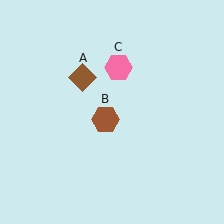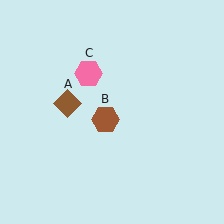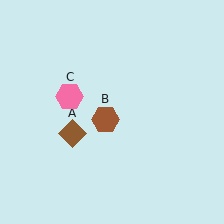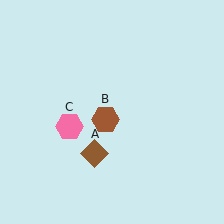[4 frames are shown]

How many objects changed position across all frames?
2 objects changed position: brown diamond (object A), pink hexagon (object C).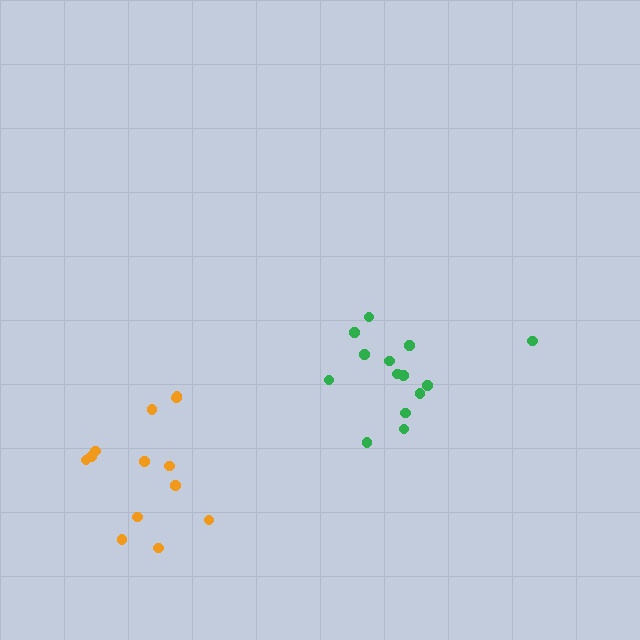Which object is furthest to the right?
The green cluster is rightmost.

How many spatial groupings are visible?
There are 2 spatial groupings.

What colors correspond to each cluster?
The clusters are colored: orange, green.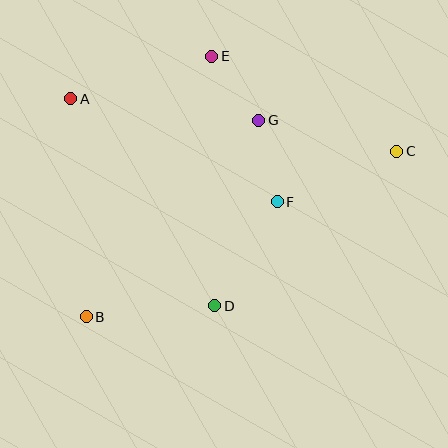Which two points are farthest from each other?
Points B and C are farthest from each other.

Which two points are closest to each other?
Points E and G are closest to each other.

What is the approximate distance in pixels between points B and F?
The distance between B and F is approximately 223 pixels.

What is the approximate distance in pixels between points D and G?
The distance between D and G is approximately 191 pixels.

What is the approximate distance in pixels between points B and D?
The distance between B and D is approximately 129 pixels.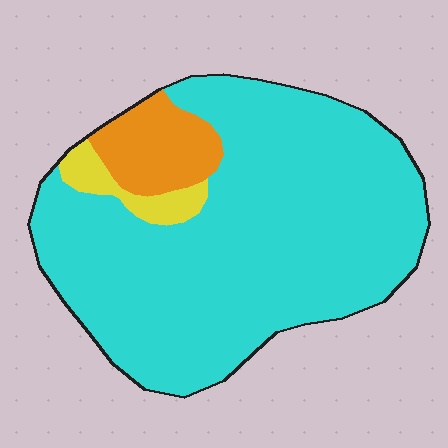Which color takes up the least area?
Yellow, at roughly 5%.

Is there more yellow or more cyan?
Cyan.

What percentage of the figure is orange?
Orange takes up less than a sixth of the figure.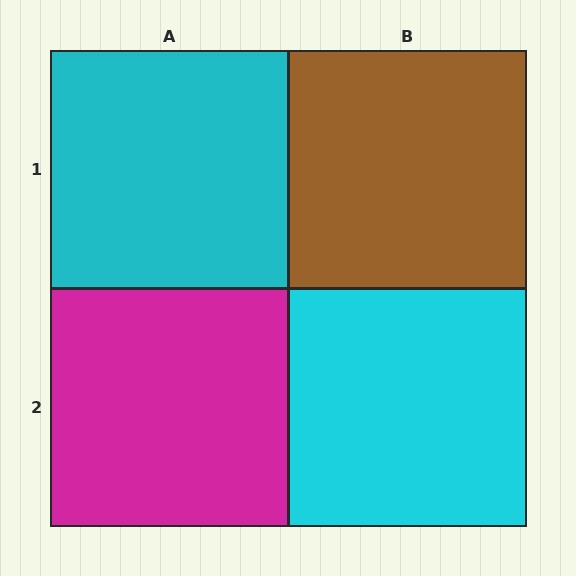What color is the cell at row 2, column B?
Cyan.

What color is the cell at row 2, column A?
Magenta.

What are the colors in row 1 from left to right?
Cyan, brown.